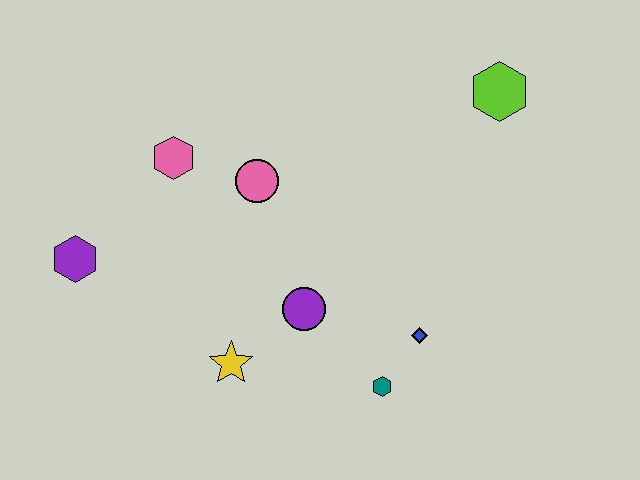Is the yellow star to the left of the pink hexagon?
No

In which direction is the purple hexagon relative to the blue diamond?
The purple hexagon is to the left of the blue diamond.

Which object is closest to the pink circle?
The pink hexagon is closest to the pink circle.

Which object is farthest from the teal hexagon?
The purple hexagon is farthest from the teal hexagon.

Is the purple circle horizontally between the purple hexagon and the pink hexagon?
No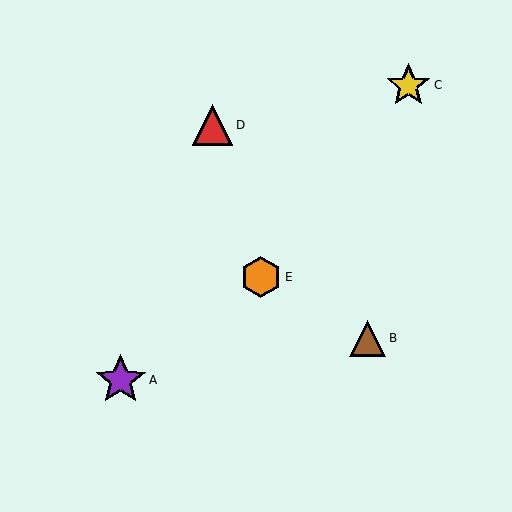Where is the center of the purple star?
The center of the purple star is at (121, 380).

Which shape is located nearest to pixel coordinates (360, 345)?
The brown triangle (labeled B) at (368, 338) is nearest to that location.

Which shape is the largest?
The purple star (labeled A) is the largest.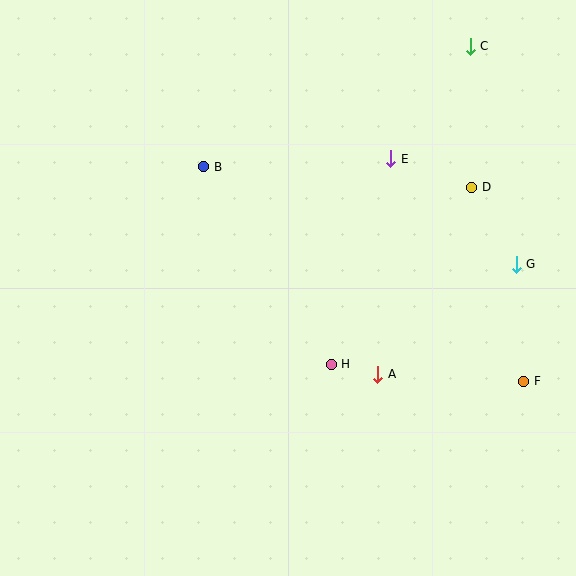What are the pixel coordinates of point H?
Point H is at (331, 364).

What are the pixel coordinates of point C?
Point C is at (470, 46).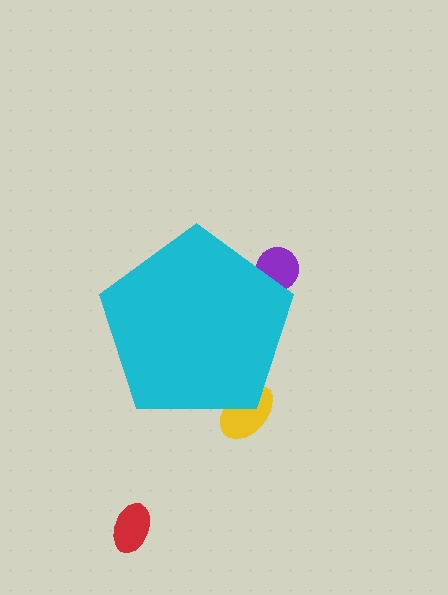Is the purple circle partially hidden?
Yes, the purple circle is partially hidden behind the cyan pentagon.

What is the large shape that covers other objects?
A cyan pentagon.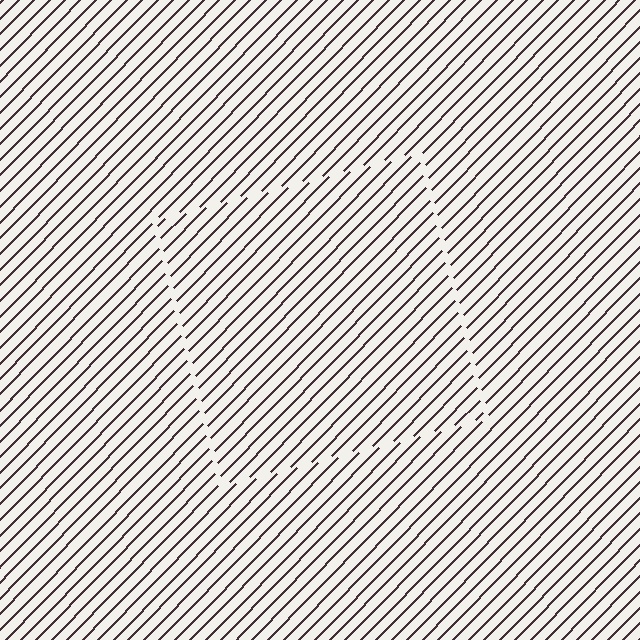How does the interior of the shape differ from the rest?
The interior of the shape contains the same grating, shifted by half a period — the contour is defined by the phase discontinuity where line-ends from the inner and outer gratings abut.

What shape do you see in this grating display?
An illusory square. The interior of the shape contains the same grating, shifted by half a period — the contour is defined by the phase discontinuity where line-ends from the inner and outer gratings abut.